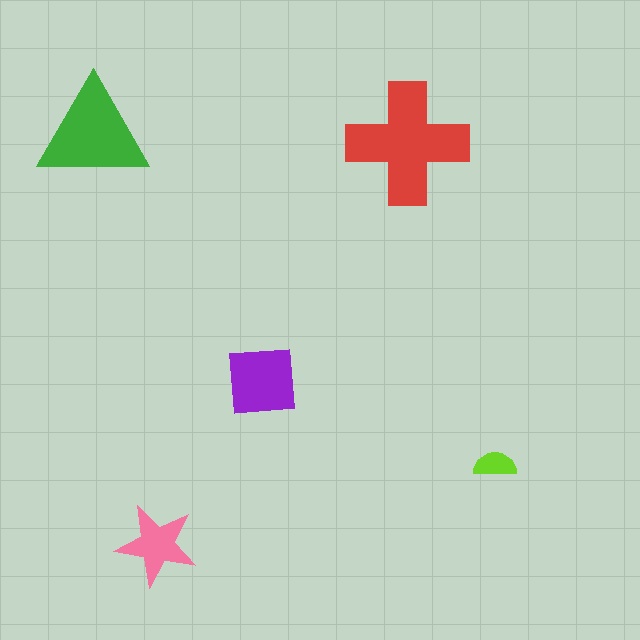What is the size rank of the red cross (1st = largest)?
1st.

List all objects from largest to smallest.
The red cross, the green triangle, the purple square, the pink star, the lime semicircle.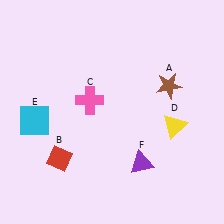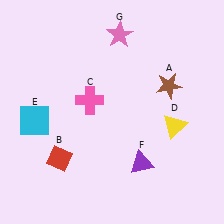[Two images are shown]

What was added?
A pink star (G) was added in Image 2.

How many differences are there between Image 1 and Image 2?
There is 1 difference between the two images.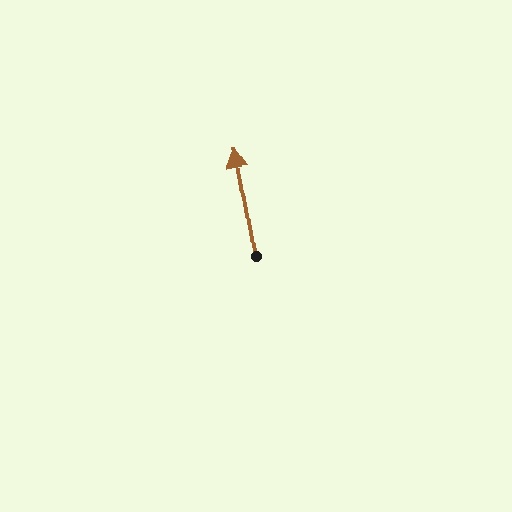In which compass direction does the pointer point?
North.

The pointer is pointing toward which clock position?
Roughly 12 o'clock.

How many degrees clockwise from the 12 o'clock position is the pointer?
Approximately 350 degrees.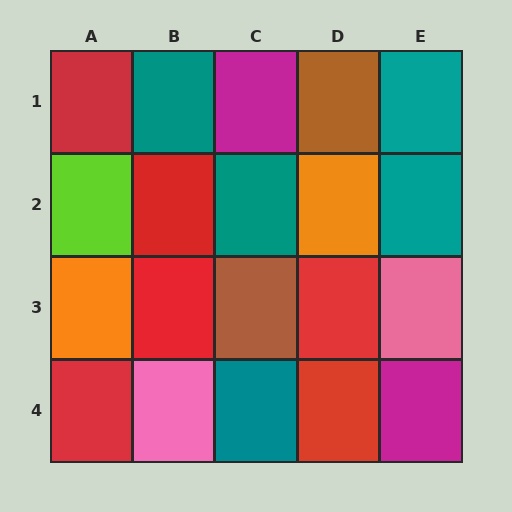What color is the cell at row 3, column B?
Red.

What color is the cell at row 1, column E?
Teal.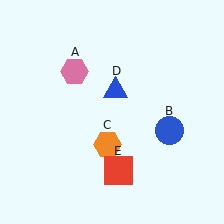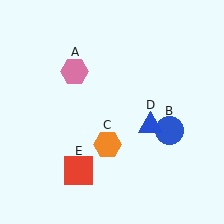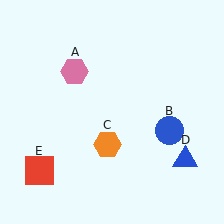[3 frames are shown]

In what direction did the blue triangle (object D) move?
The blue triangle (object D) moved down and to the right.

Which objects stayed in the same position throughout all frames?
Pink hexagon (object A) and blue circle (object B) and orange hexagon (object C) remained stationary.